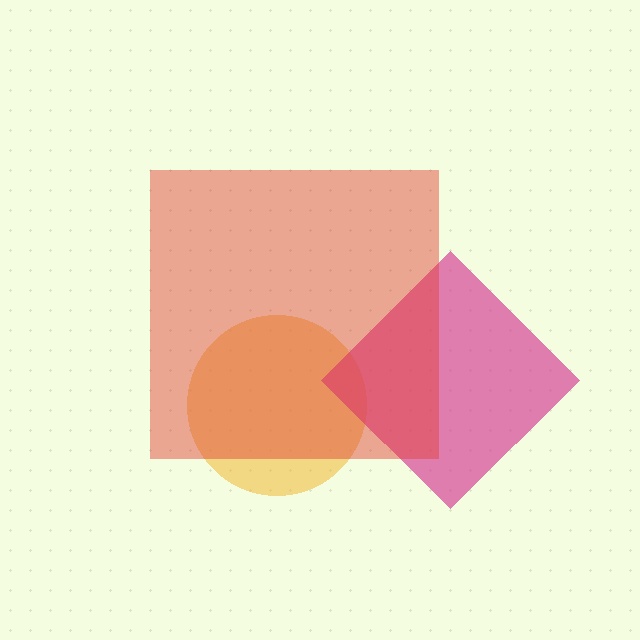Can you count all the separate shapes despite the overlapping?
Yes, there are 3 separate shapes.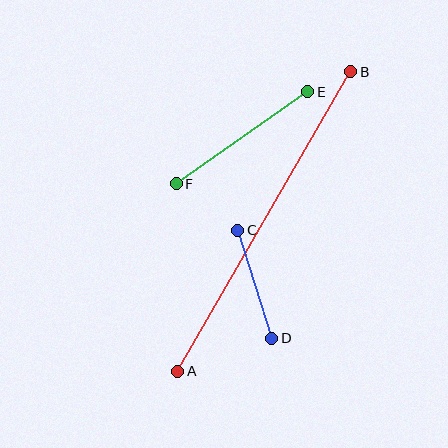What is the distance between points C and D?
The distance is approximately 113 pixels.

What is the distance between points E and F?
The distance is approximately 160 pixels.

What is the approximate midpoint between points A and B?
The midpoint is at approximately (264, 221) pixels.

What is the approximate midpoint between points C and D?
The midpoint is at approximately (255, 284) pixels.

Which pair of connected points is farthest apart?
Points A and B are farthest apart.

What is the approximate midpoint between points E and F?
The midpoint is at approximately (242, 138) pixels.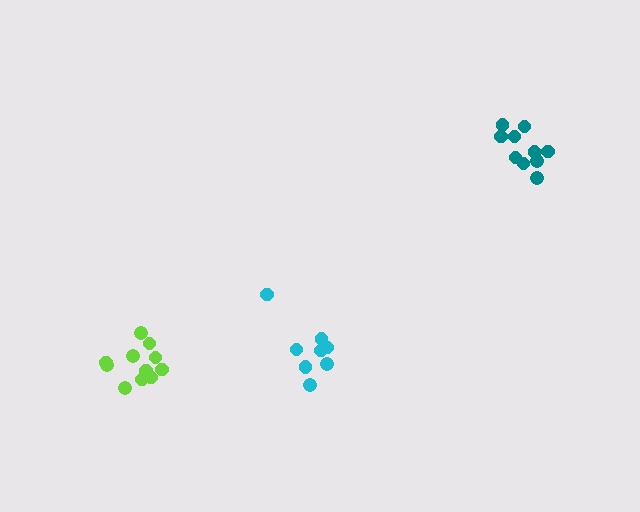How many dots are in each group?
Group 1: 10 dots, Group 2: 8 dots, Group 3: 11 dots (29 total).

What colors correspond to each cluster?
The clusters are colored: teal, cyan, lime.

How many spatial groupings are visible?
There are 3 spatial groupings.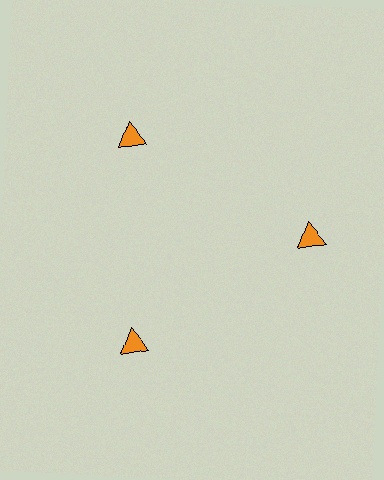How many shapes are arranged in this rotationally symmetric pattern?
There are 3 shapes, arranged in 3 groups of 1.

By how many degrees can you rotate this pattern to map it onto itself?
The pattern maps onto itself every 120 degrees of rotation.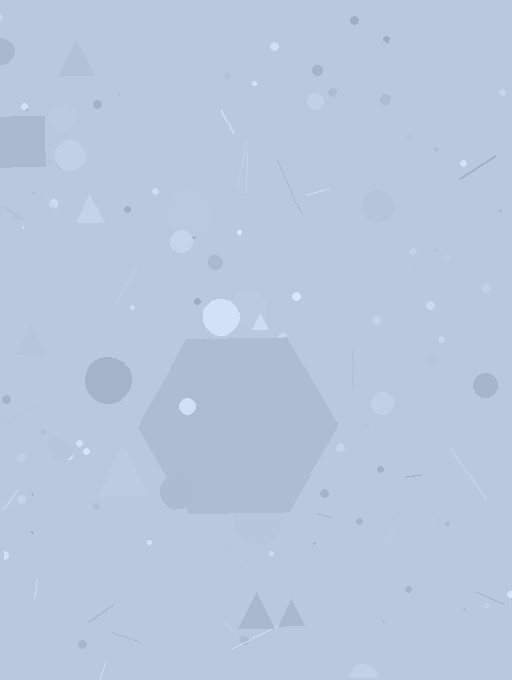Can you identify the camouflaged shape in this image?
The camouflaged shape is a hexagon.